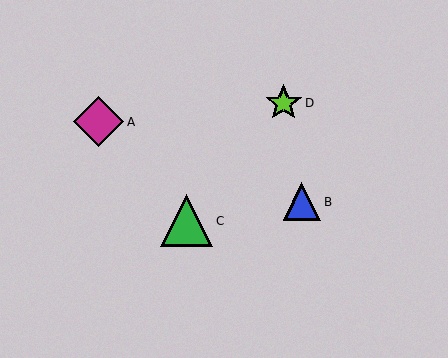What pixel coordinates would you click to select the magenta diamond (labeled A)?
Click at (99, 122) to select the magenta diamond A.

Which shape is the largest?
The green triangle (labeled C) is the largest.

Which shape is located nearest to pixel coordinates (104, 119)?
The magenta diamond (labeled A) at (99, 122) is nearest to that location.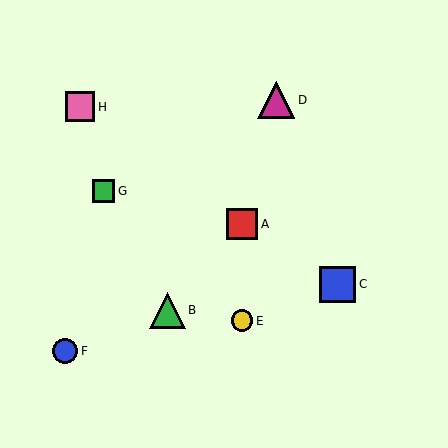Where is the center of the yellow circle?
The center of the yellow circle is at (242, 321).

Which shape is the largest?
The magenta triangle (labeled D) is the largest.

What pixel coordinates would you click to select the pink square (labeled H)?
Click at (80, 107) to select the pink square H.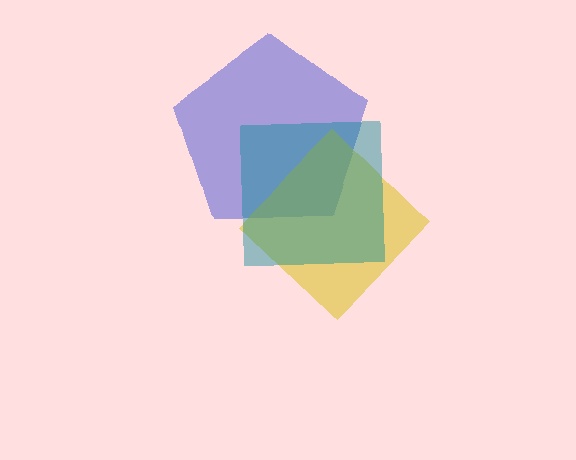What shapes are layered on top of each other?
The layered shapes are: a blue pentagon, a yellow diamond, a teal square.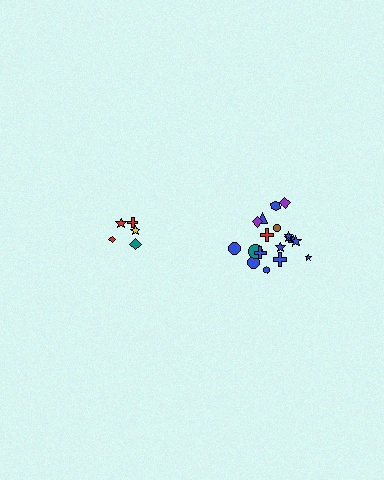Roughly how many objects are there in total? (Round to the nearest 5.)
Roughly 25 objects in total.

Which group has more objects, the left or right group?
The right group.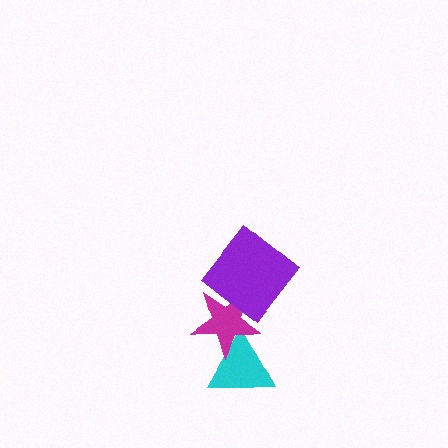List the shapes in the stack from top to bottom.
From top to bottom: the purple diamond, the magenta star, the cyan triangle.